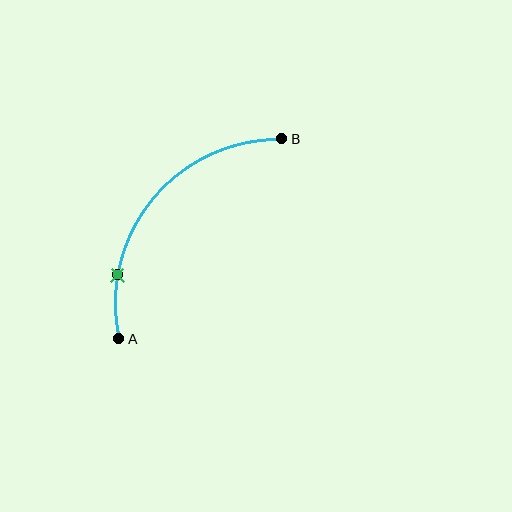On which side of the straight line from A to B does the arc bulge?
The arc bulges above and to the left of the straight line connecting A and B.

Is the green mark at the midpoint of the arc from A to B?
No. The green mark lies on the arc but is closer to endpoint A. The arc midpoint would be at the point on the curve equidistant along the arc from both A and B.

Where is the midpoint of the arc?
The arc midpoint is the point on the curve farthest from the straight line joining A and B. It sits above and to the left of that line.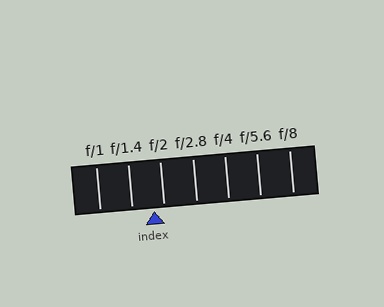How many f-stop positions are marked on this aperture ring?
There are 7 f-stop positions marked.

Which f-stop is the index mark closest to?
The index mark is closest to f/2.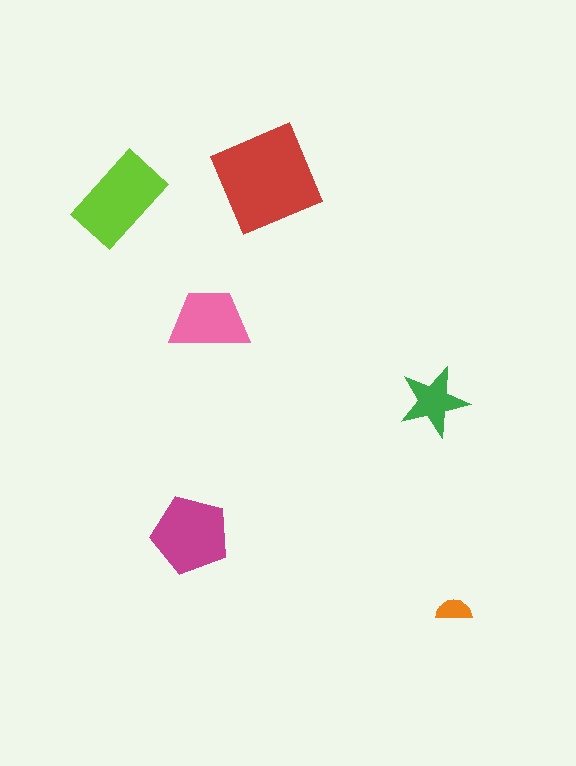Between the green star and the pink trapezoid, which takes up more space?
The pink trapezoid.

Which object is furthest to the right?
The orange semicircle is rightmost.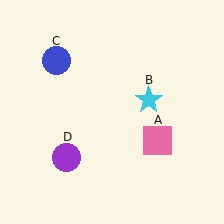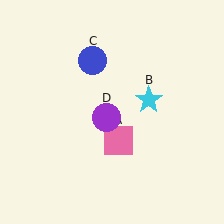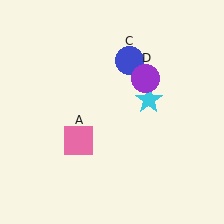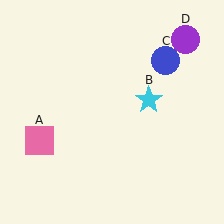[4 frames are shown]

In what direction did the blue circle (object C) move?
The blue circle (object C) moved right.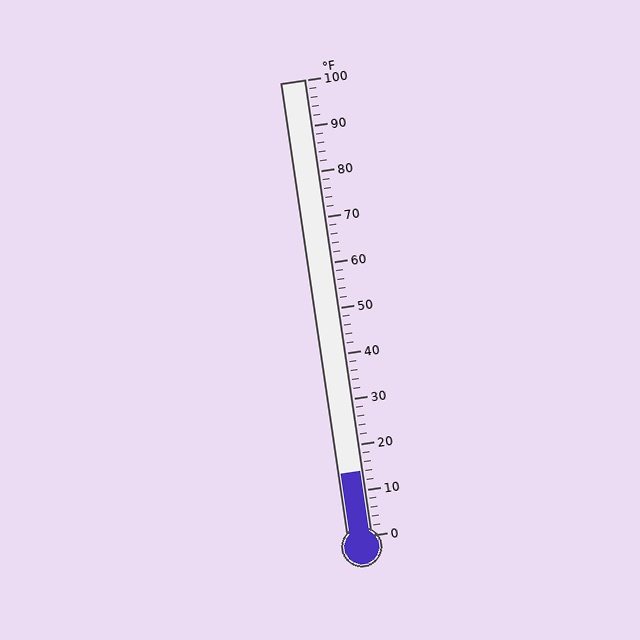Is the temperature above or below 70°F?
The temperature is below 70°F.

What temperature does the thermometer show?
The thermometer shows approximately 14°F.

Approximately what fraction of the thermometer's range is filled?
The thermometer is filled to approximately 15% of its range.